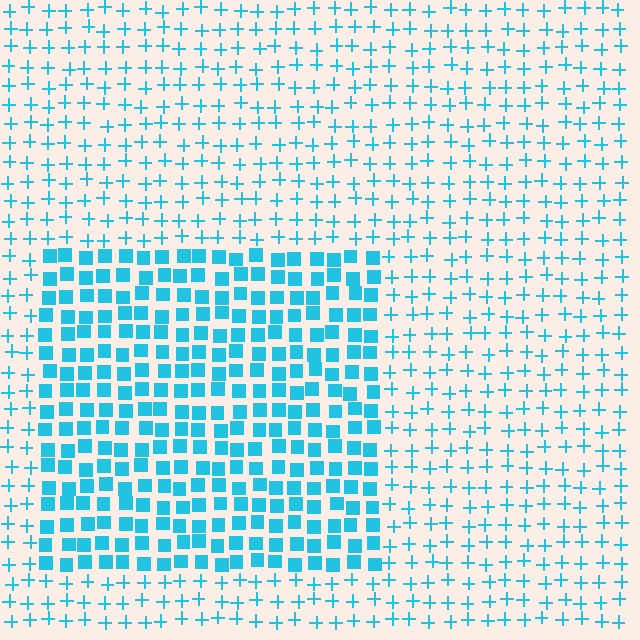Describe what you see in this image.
The image is filled with small cyan elements arranged in a uniform grid. A rectangle-shaped region contains squares, while the surrounding area contains plus signs. The boundary is defined purely by the change in element shape.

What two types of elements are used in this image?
The image uses squares inside the rectangle region and plus signs outside it.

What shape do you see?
I see a rectangle.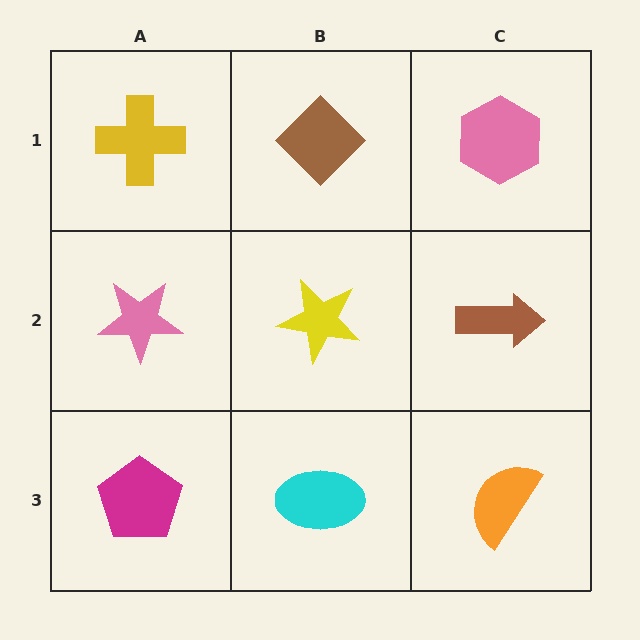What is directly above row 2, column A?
A yellow cross.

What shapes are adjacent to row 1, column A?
A pink star (row 2, column A), a brown diamond (row 1, column B).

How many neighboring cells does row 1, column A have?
2.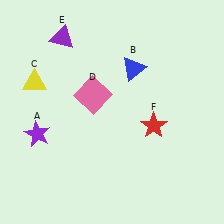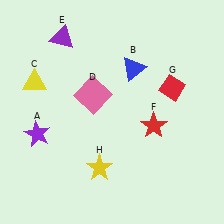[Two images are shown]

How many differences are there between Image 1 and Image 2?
There are 2 differences between the two images.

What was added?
A red diamond (G), a yellow star (H) were added in Image 2.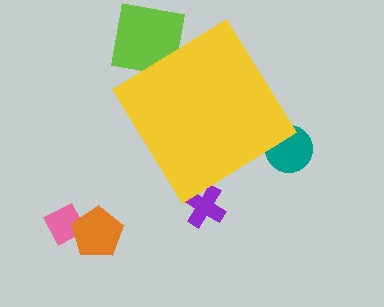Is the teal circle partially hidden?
Yes, the teal circle is partially hidden behind the yellow diamond.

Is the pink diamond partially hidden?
No, the pink diamond is fully visible.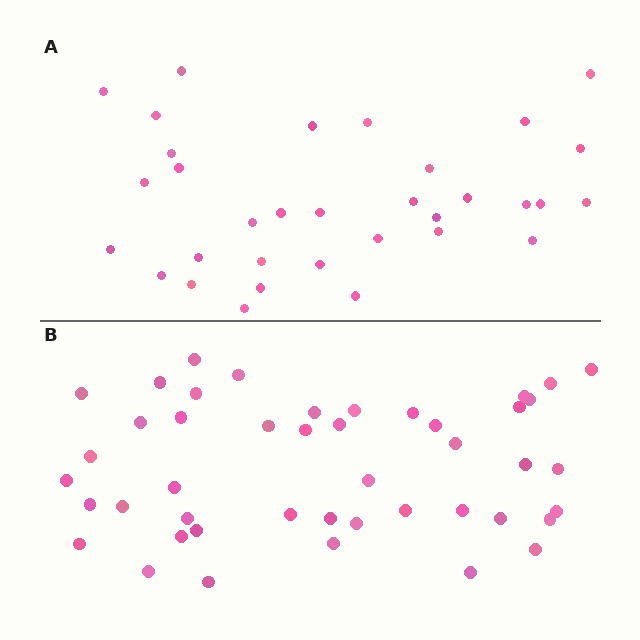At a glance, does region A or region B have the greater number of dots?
Region B (the bottom region) has more dots.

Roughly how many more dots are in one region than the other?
Region B has roughly 12 or so more dots than region A.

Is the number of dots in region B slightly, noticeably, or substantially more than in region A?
Region B has noticeably more, but not dramatically so. The ratio is roughly 1.4 to 1.